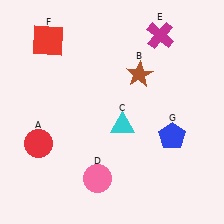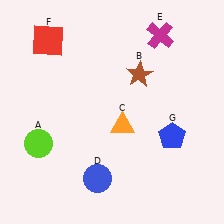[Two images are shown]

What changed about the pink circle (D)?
In Image 1, D is pink. In Image 2, it changed to blue.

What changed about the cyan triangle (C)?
In Image 1, C is cyan. In Image 2, it changed to orange.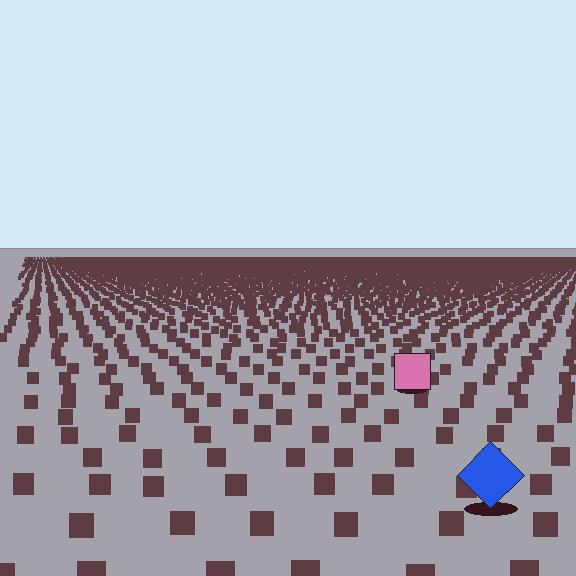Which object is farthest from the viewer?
The pink square is farthest from the viewer. It appears smaller and the ground texture around it is denser.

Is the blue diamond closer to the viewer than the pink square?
Yes. The blue diamond is closer — you can tell from the texture gradient: the ground texture is coarser near it.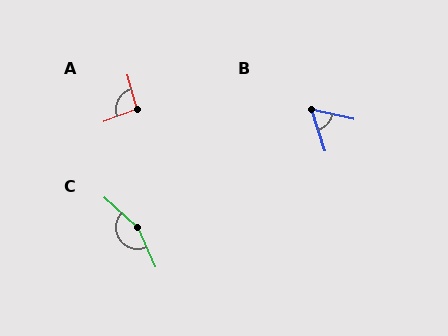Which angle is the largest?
C, at approximately 157 degrees.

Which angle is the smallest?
B, at approximately 59 degrees.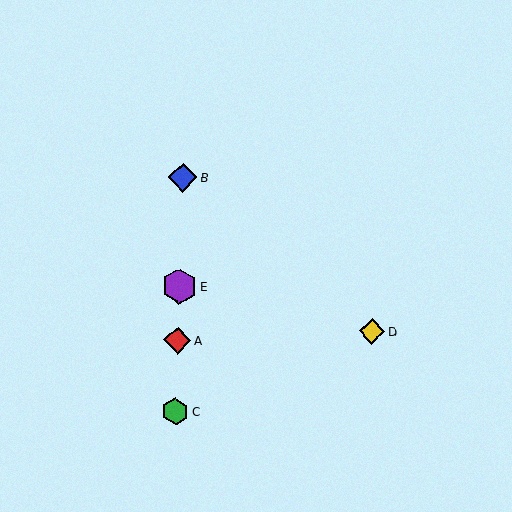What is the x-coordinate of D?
Object D is at x≈372.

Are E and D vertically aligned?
No, E is at x≈179 and D is at x≈372.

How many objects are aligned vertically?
4 objects (A, B, C, E) are aligned vertically.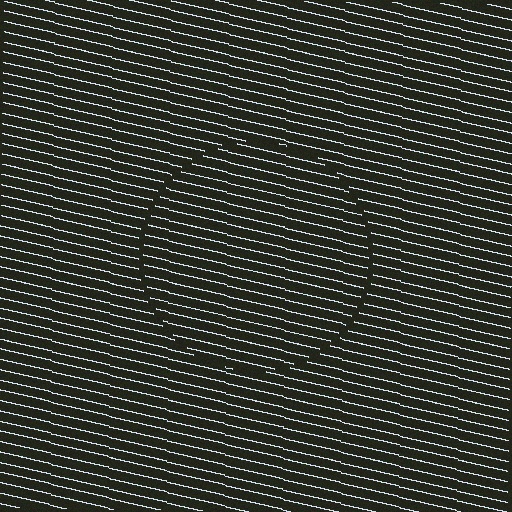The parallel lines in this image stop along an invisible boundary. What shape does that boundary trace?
An illusory circle. The interior of the shape contains the same grating, shifted by half a period — the contour is defined by the phase discontinuity where line-ends from the inner and outer gratings abut.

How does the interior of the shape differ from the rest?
The interior of the shape contains the same grating, shifted by half a period — the contour is defined by the phase discontinuity where line-ends from the inner and outer gratings abut.